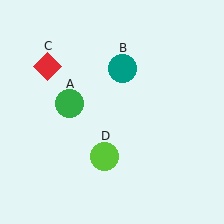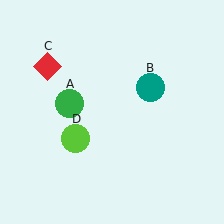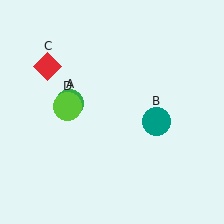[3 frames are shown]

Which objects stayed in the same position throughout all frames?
Green circle (object A) and red diamond (object C) remained stationary.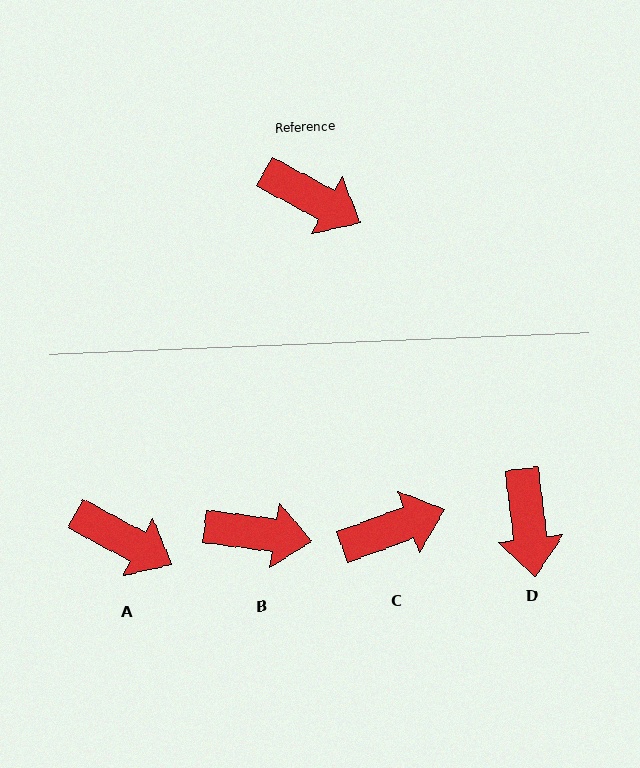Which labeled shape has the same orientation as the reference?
A.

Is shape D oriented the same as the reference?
No, it is off by about 55 degrees.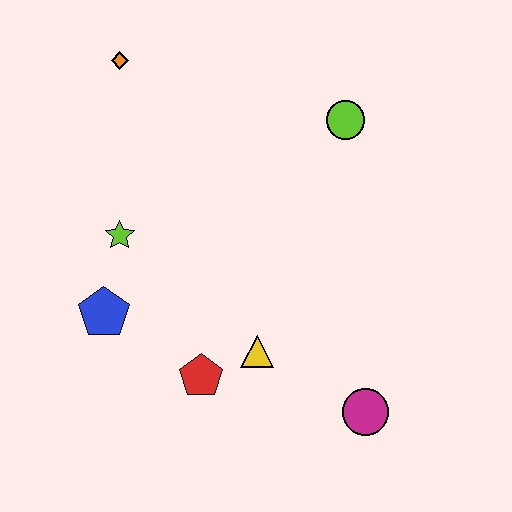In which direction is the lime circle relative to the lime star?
The lime circle is to the right of the lime star.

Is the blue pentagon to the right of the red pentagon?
No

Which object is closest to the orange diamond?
The lime star is closest to the orange diamond.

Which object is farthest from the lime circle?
The blue pentagon is farthest from the lime circle.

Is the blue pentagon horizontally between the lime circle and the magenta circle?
No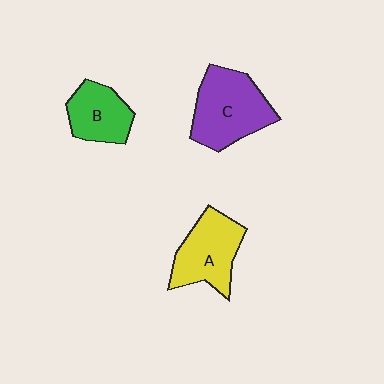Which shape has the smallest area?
Shape B (green).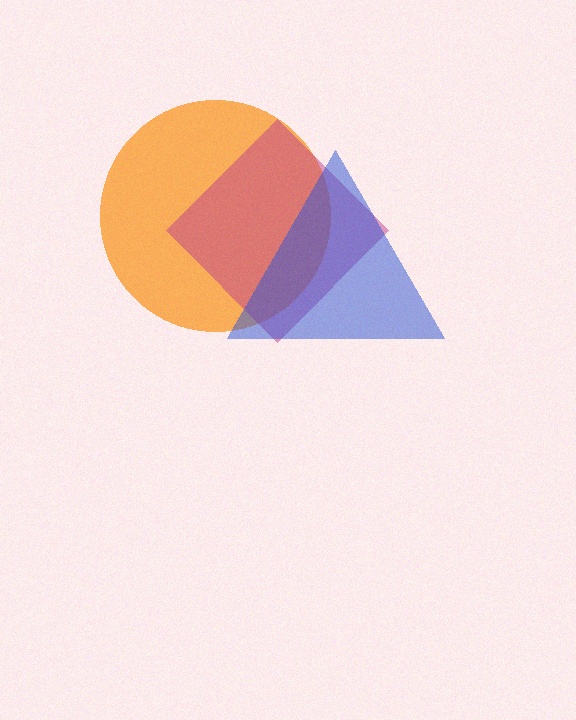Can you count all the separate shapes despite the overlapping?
Yes, there are 3 separate shapes.